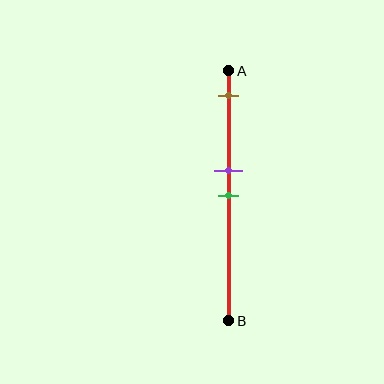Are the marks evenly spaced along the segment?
No, the marks are not evenly spaced.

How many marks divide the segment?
There are 3 marks dividing the segment.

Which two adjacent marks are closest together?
The purple and green marks are the closest adjacent pair.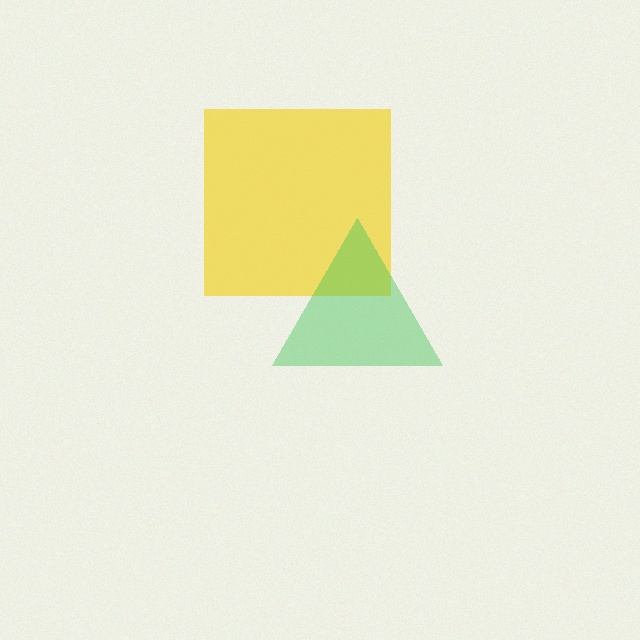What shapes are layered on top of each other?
The layered shapes are: a yellow square, a green triangle.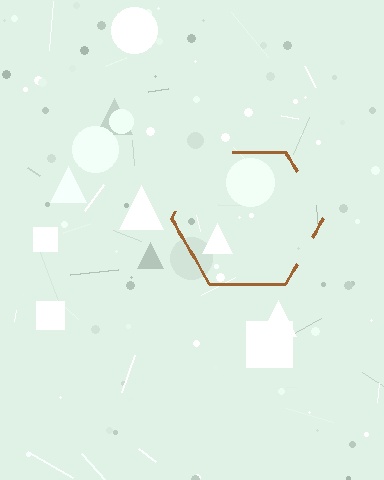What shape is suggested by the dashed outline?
The dashed outline suggests a hexagon.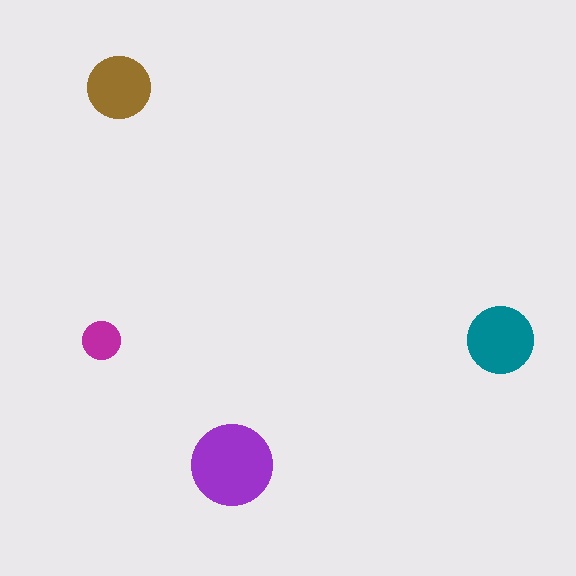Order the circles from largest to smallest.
the purple one, the teal one, the brown one, the magenta one.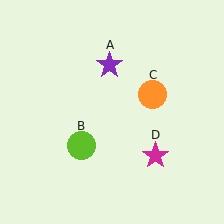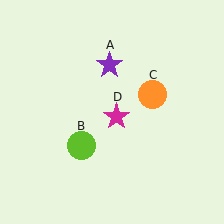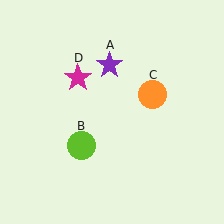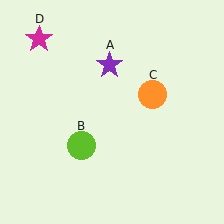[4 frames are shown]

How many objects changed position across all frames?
1 object changed position: magenta star (object D).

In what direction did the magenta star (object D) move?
The magenta star (object D) moved up and to the left.